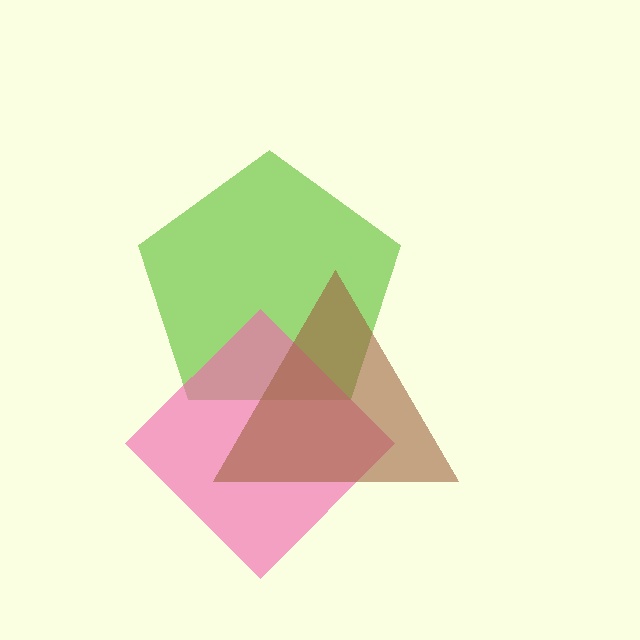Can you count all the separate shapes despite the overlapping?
Yes, there are 3 separate shapes.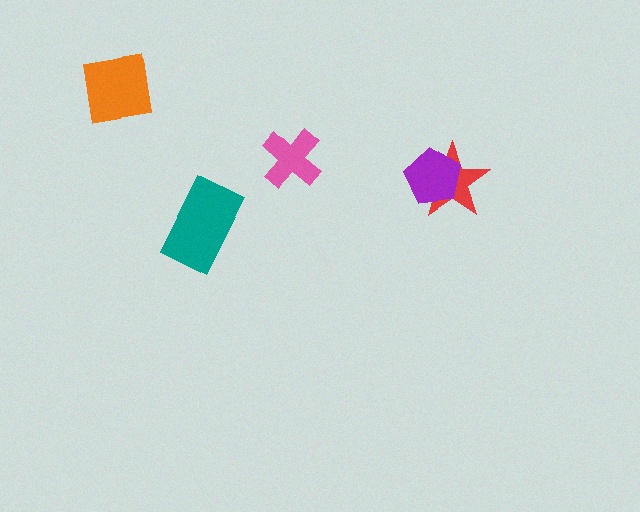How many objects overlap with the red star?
1 object overlaps with the red star.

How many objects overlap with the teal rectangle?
0 objects overlap with the teal rectangle.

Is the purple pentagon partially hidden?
No, no other shape covers it.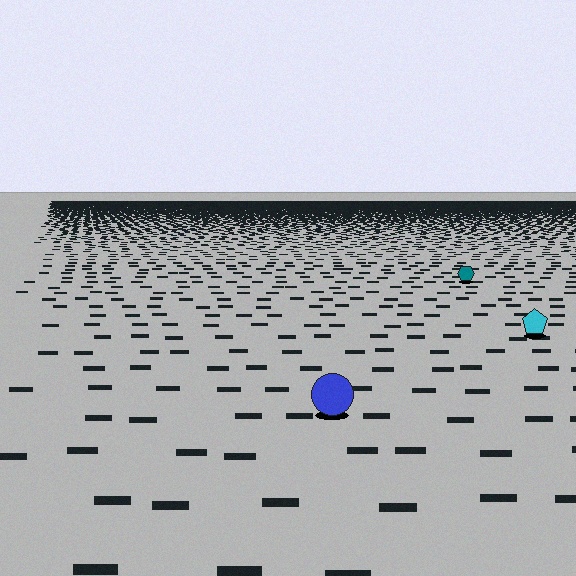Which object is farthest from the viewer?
The teal hexagon is farthest from the viewer. It appears smaller and the ground texture around it is denser.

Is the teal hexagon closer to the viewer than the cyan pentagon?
No. The cyan pentagon is closer — you can tell from the texture gradient: the ground texture is coarser near it.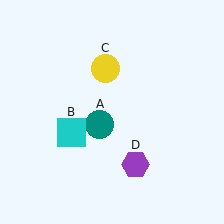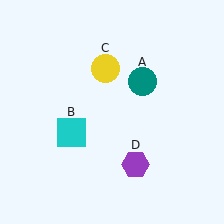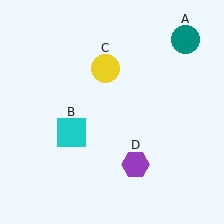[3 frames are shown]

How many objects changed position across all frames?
1 object changed position: teal circle (object A).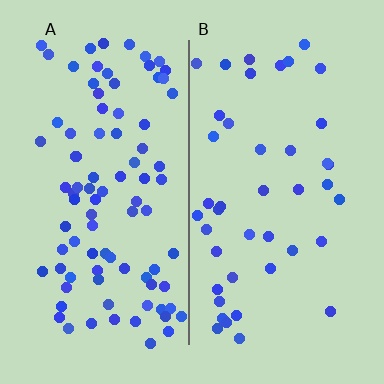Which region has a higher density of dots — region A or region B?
A (the left).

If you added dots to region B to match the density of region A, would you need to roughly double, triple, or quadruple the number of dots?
Approximately double.